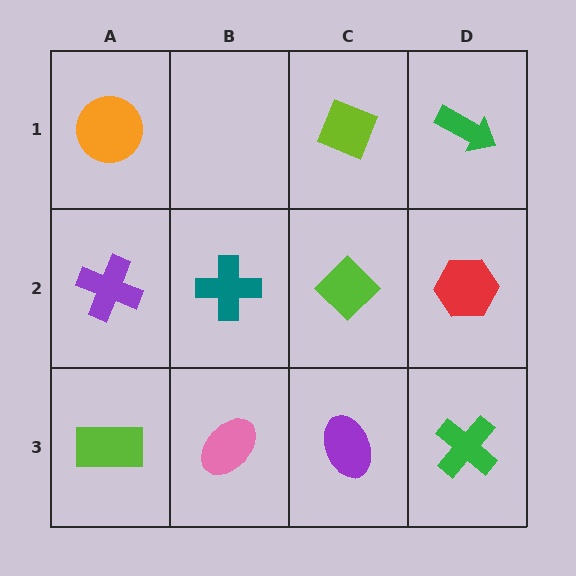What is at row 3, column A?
A lime rectangle.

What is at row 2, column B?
A teal cross.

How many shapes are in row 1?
3 shapes.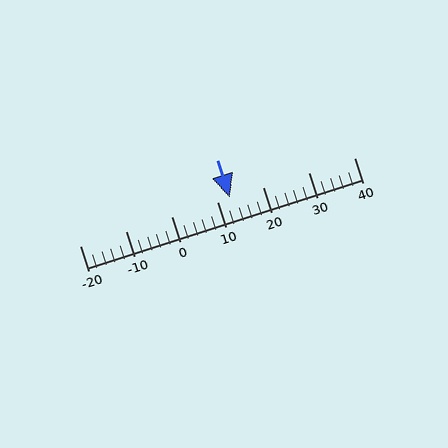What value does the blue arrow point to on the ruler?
The blue arrow points to approximately 13.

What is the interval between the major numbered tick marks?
The major tick marks are spaced 10 units apart.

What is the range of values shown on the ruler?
The ruler shows values from -20 to 40.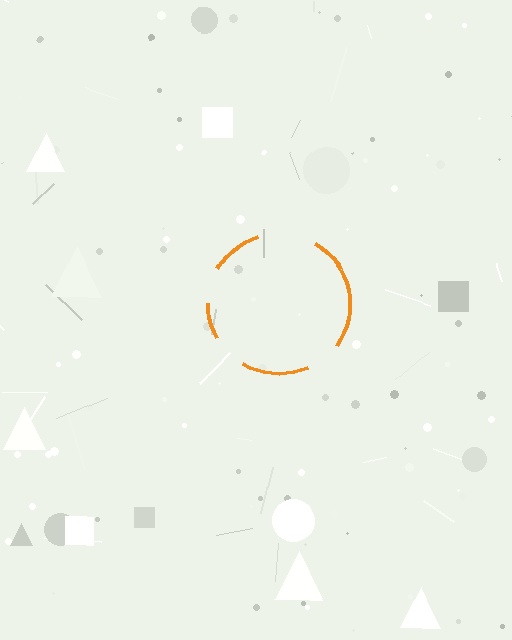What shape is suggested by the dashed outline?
The dashed outline suggests a circle.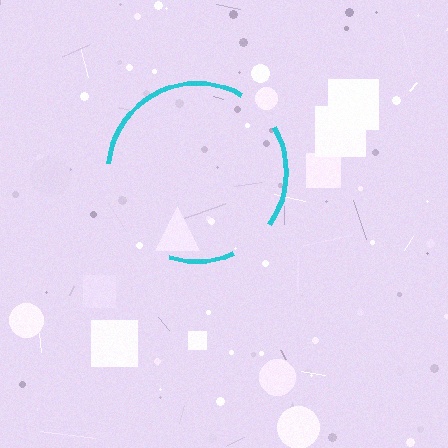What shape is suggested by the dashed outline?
The dashed outline suggests a circle.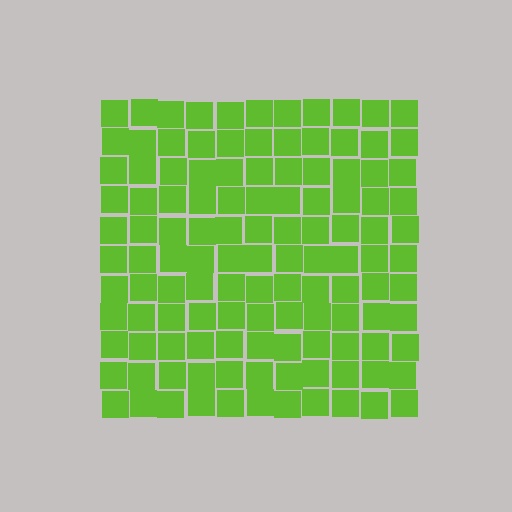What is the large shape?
The large shape is a square.